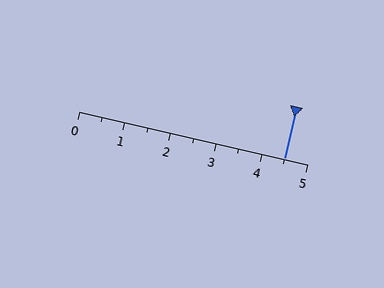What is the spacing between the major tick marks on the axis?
The major ticks are spaced 1 apart.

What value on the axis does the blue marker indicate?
The marker indicates approximately 4.5.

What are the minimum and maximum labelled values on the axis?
The axis runs from 0 to 5.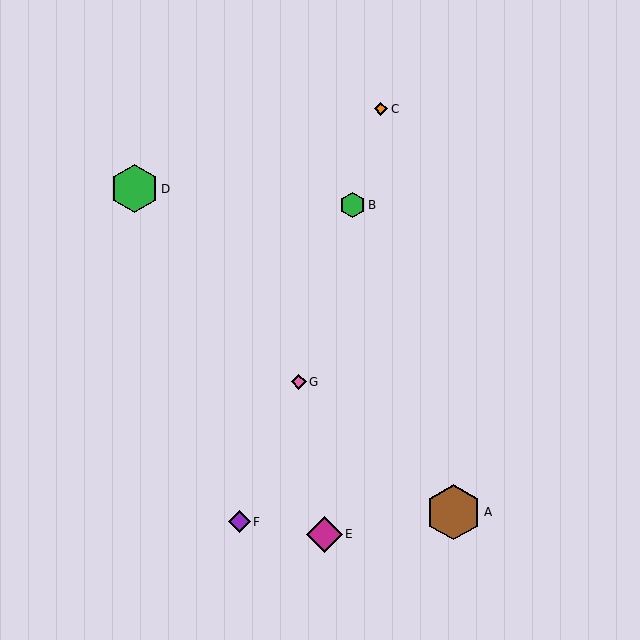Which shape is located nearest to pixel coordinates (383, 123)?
The orange diamond (labeled C) at (381, 109) is nearest to that location.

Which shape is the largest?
The brown hexagon (labeled A) is the largest.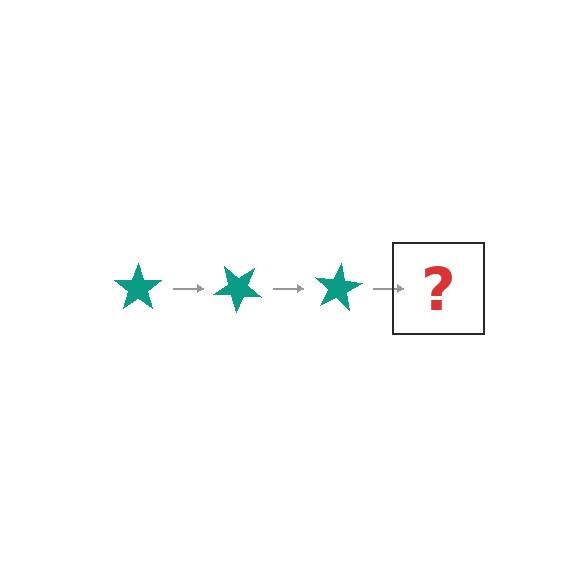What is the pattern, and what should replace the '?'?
The pattern is that the star rotates 40 degrees each step. The '?' should be a teal star rotated 120 degrees.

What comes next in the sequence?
The next element should be a teal star rotated 120 degrees.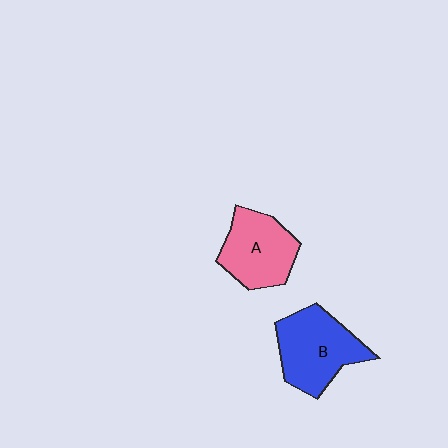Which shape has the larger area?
Shape B (blue).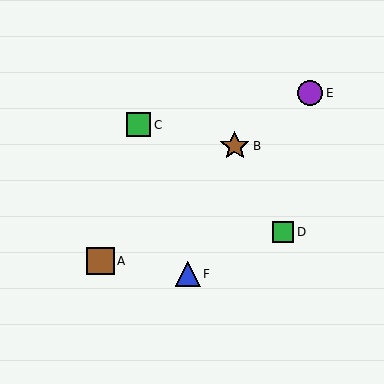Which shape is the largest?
The brown star (labeled B) is the largest.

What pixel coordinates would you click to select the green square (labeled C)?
Click at (139, 125) to select the green square C.